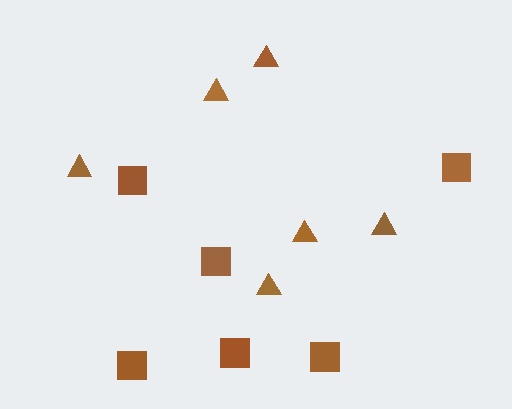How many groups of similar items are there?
There are 2 groups: one group of triangles (6) and one group of squares (6).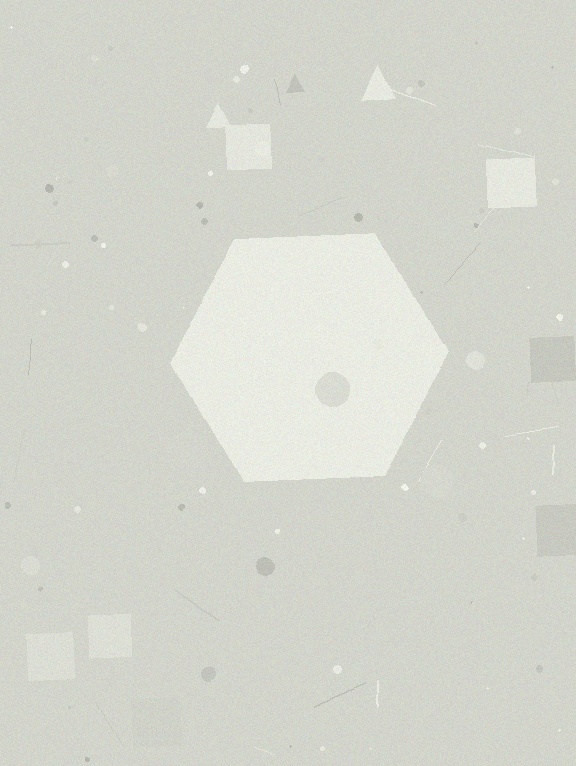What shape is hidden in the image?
A hexagon is hidden in the image.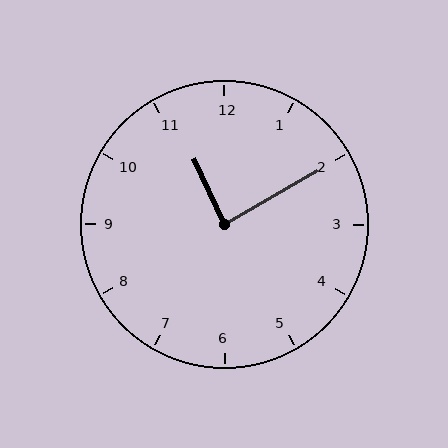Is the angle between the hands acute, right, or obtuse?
It is right.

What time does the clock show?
11:10.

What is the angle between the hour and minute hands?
Approximately 85 degrees.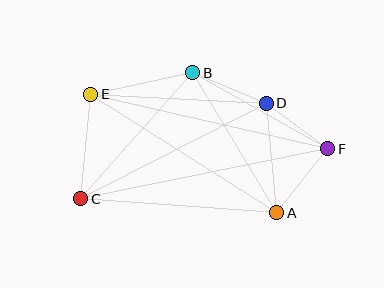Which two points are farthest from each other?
Points C and F are farthest from each other.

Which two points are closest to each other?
Points D and F are closest to each other.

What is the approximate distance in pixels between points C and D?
The distance between C and D is approximately 209 pixels.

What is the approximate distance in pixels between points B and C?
The distance between B and C is approximately 168 pixels.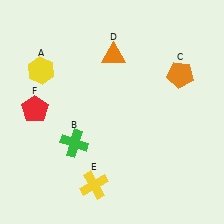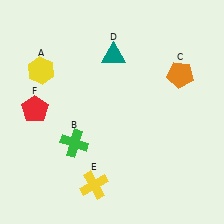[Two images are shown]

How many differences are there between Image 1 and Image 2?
There is 1 difference between the two images.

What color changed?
The triangle (D) changed from orange in Image 1 to teal in Image 2.